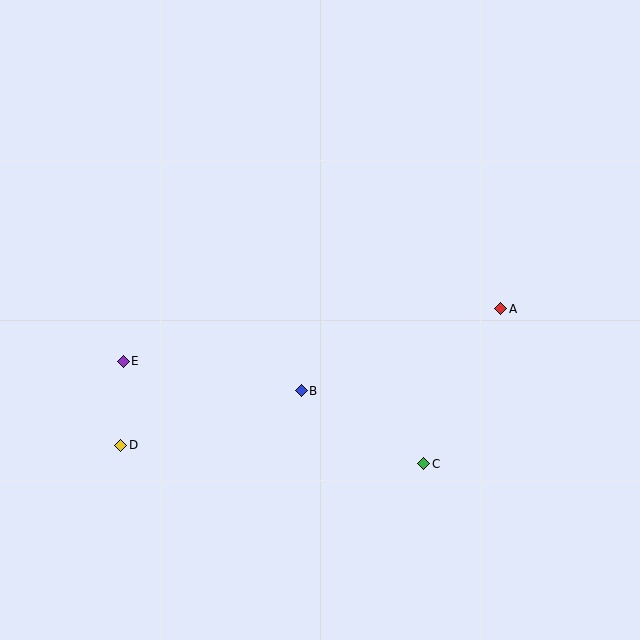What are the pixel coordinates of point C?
Point C is at (424, 464).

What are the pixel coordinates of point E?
Point E is at (123, 361).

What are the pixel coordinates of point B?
Point B is at (301, 391).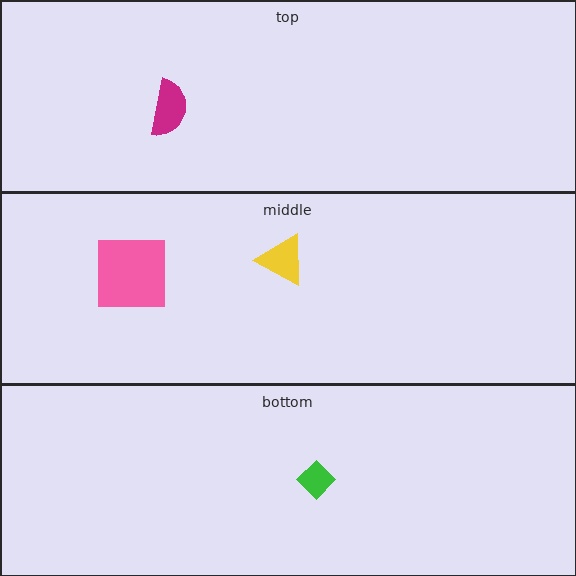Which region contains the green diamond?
The bottom region.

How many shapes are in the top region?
1.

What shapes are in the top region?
The magenta semicircle.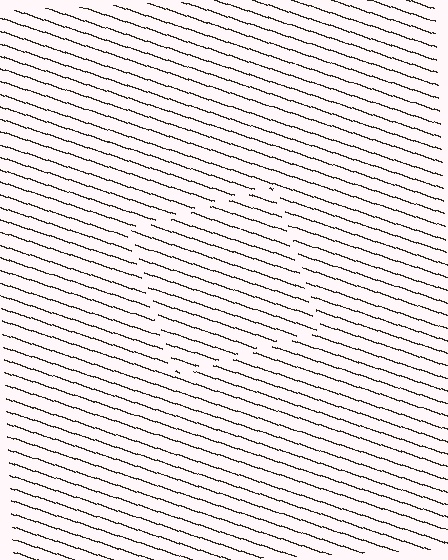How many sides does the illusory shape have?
4 sides — the line-ends trace a square.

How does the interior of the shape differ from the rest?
The interior of the shape contains the same grating, shifted by half a period — the contour is defined by the phase discontinuity where line-ends from the inner and outer gratings abut.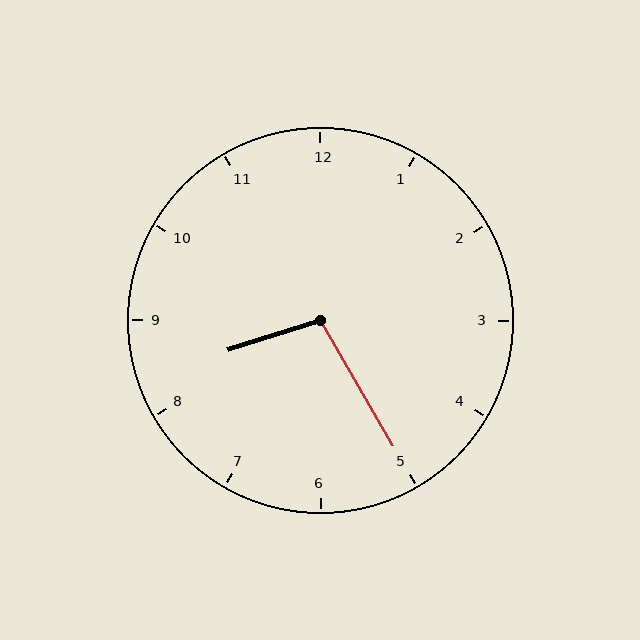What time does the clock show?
8:25.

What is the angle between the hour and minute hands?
Approximately 102 degrees.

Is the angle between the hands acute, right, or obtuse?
It is obtuse.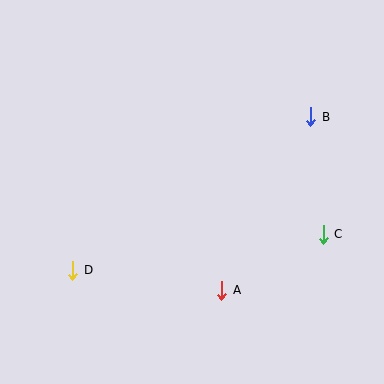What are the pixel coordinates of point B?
Point B is at (311, 117).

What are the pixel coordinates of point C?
Point C is at (323, 234).